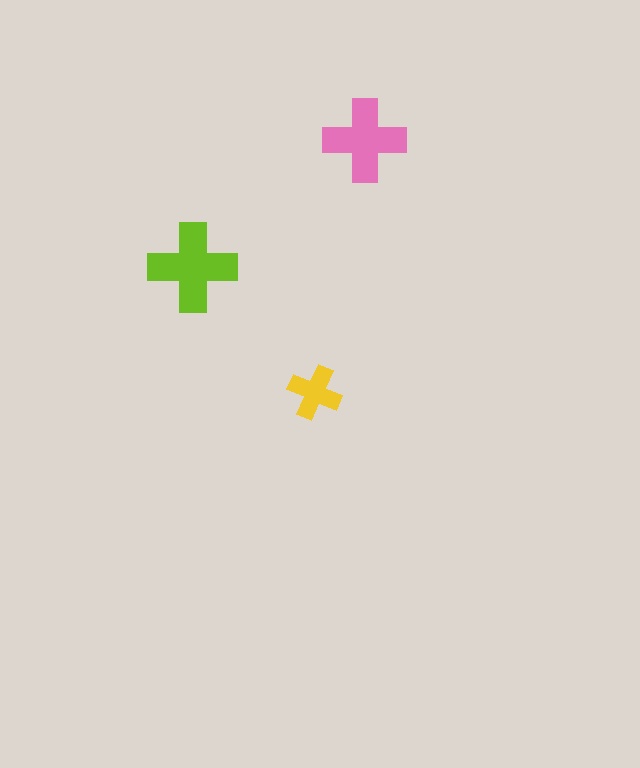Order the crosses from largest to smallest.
the lime one, the pink one, the yellow one.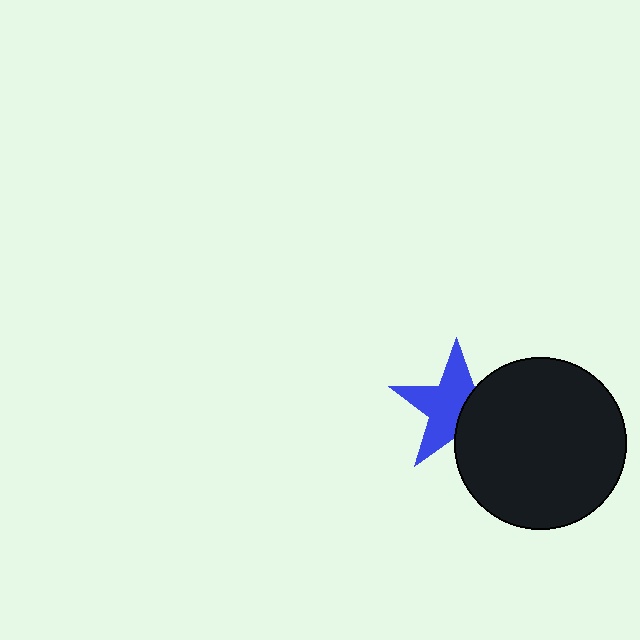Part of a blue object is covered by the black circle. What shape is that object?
It is a star.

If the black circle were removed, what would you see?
You would see the complete blue star.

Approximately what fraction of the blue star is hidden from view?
Roughly 39% of the blue star is hidden behind the black circle.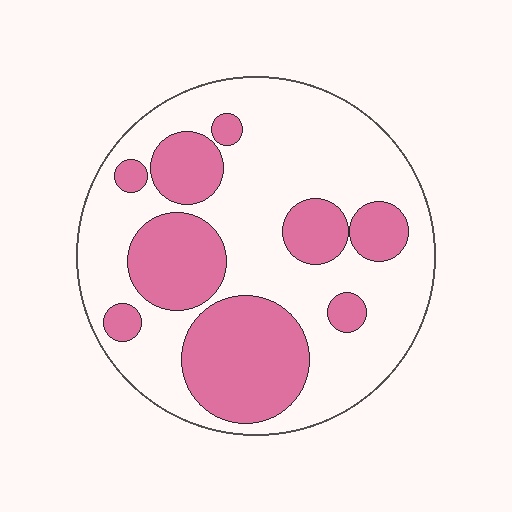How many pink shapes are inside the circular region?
9.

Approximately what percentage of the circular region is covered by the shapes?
Approximately 35%.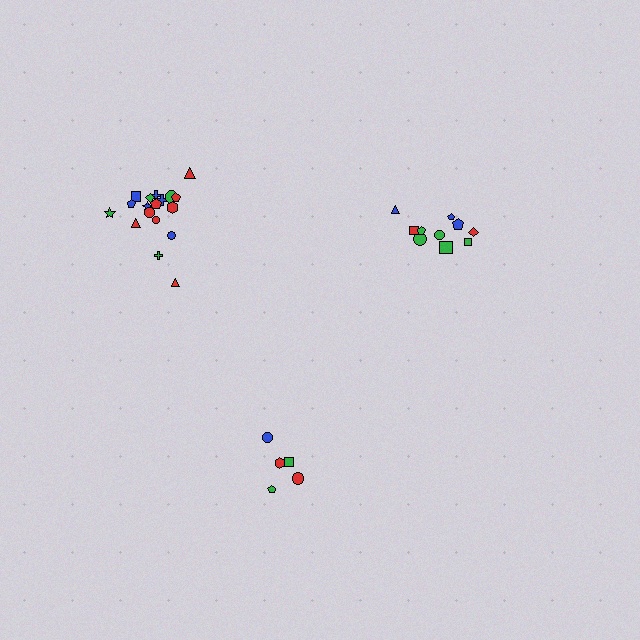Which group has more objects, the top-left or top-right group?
The top-left group.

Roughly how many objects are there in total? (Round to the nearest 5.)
Roughly 35 objects in total.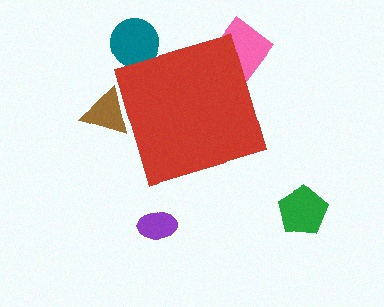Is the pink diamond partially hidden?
Yes, the pink diamond is partially hidden behind the red diamond.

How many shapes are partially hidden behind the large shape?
3 shapes are partially hidden.